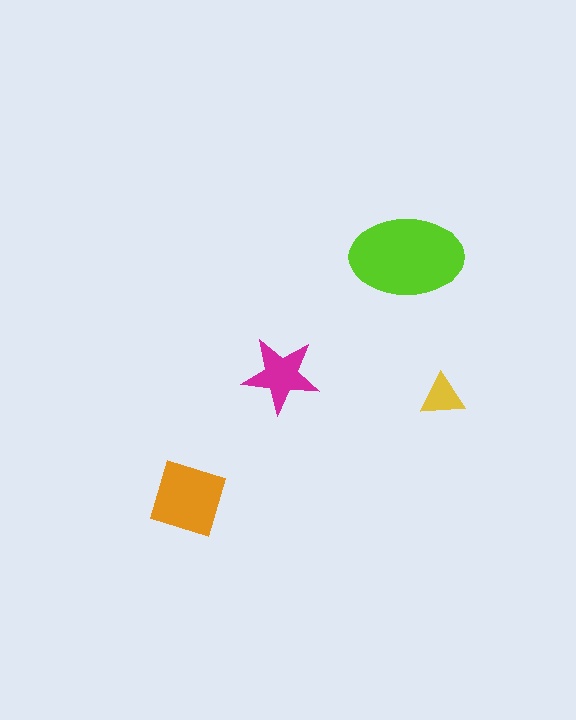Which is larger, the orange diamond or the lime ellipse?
The lime ellipse.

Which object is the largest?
The lime ellipse.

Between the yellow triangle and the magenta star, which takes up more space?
The magenta star.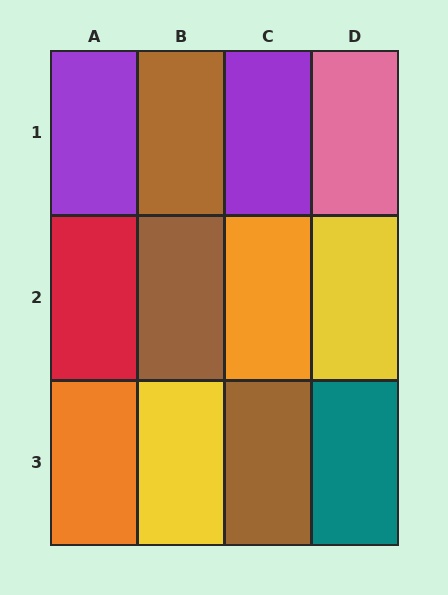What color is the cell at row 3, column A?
Orange.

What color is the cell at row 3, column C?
Brown.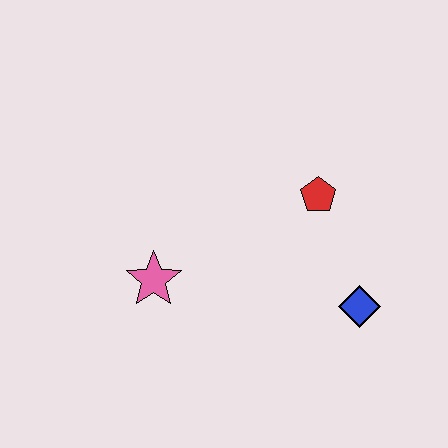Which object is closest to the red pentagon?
The blue diamond is closest to the red pentagon.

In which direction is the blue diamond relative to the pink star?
The blue diamond is to the right of the pink star.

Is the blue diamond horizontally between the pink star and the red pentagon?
No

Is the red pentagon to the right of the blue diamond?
No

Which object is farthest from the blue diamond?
The pink star is farthest from the blue diamond.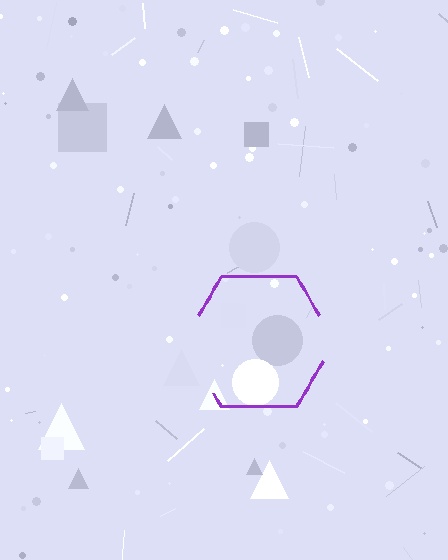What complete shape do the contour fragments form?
The contour fragments form a hexagon.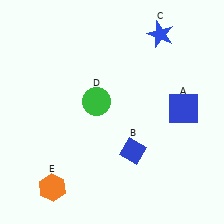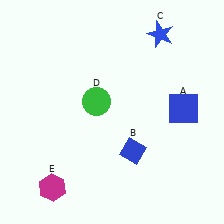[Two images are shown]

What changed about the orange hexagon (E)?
In Image 1, E is orange. In Image 2, it changed to magenta.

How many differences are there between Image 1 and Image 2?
There is 1 difference between the two images.